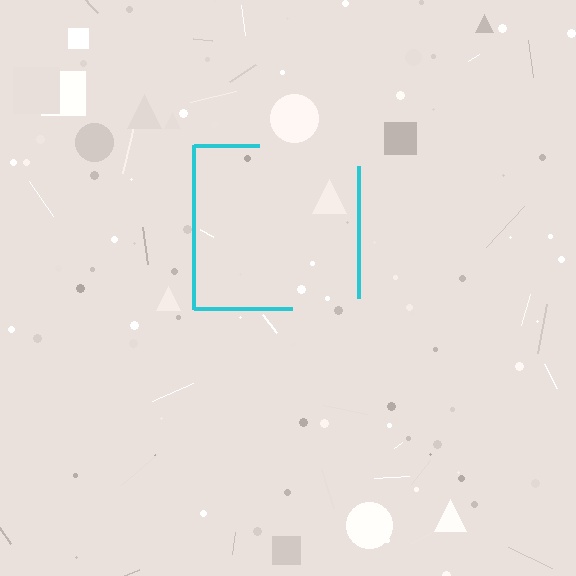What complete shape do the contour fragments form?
The contour fragments form a square.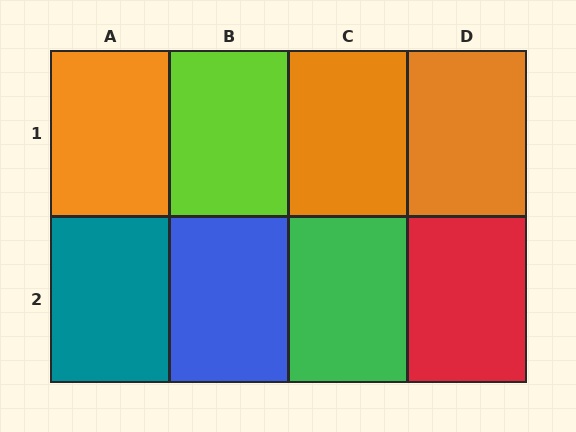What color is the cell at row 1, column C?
Orange.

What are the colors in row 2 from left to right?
Teal, blue, green, red.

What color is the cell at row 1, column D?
Orange.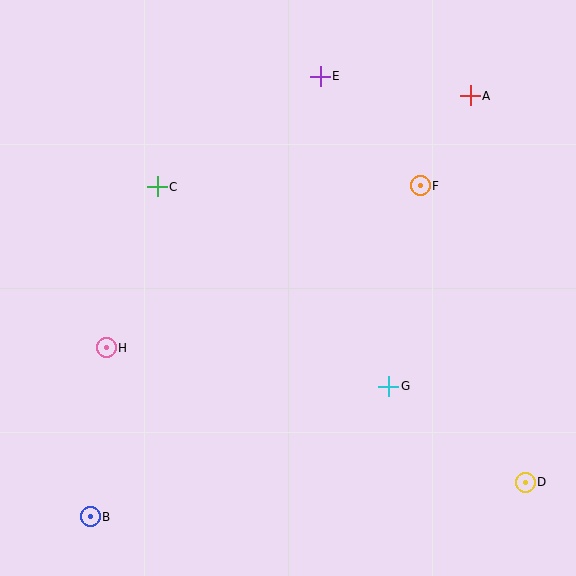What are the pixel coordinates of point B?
Point B is at (90, 517).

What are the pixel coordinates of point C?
Point C is at (157, 187).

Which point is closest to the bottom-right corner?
Point D is closest to the bottom-right corner.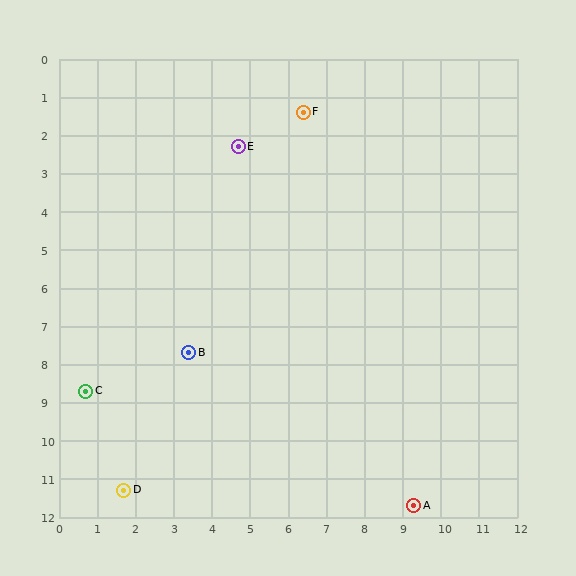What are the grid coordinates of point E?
Point E is at approximately (4.7, 2.3).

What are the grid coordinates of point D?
Point D is at approximately (1.7, 11.3).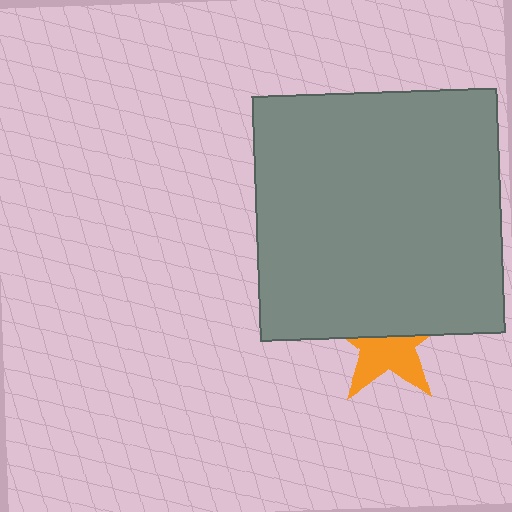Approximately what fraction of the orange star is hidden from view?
Roughly 50% of the orange star is hidden behind the gray square.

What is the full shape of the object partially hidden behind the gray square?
The partially hidden object is an orange star.